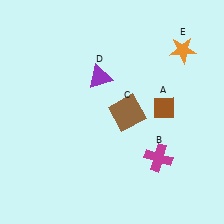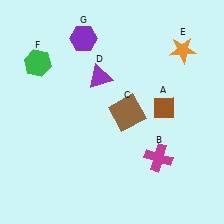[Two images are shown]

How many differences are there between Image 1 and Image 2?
There are 2 differences between the two images.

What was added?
A green hexagon (F), a purple hexagon (G) were added in Image 2.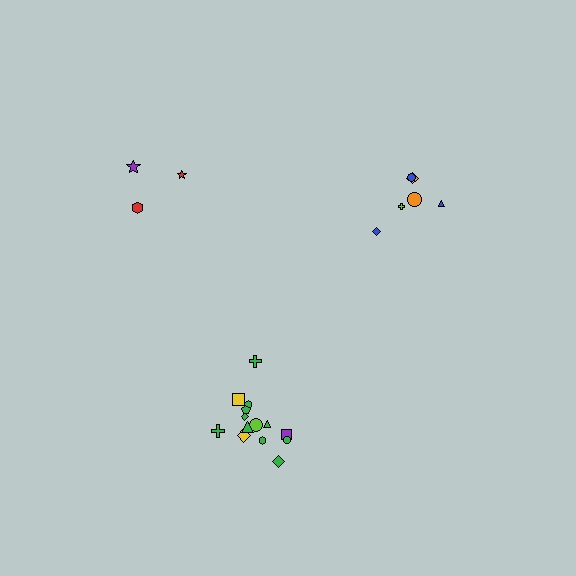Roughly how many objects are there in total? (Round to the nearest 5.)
Roughly 25 objects in total.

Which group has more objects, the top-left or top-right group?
The top-right group.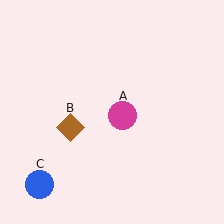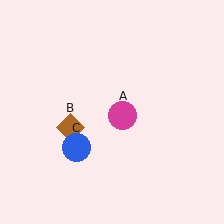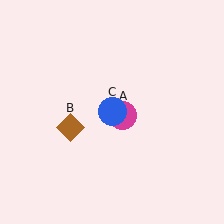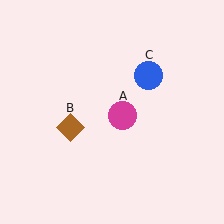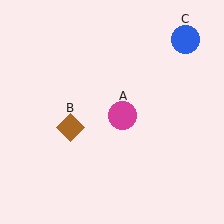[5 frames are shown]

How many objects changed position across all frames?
1 object changed position: blue circle (object C).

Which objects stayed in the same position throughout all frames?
Magenta circle (object A) and brown diamond (object B) remained stationary.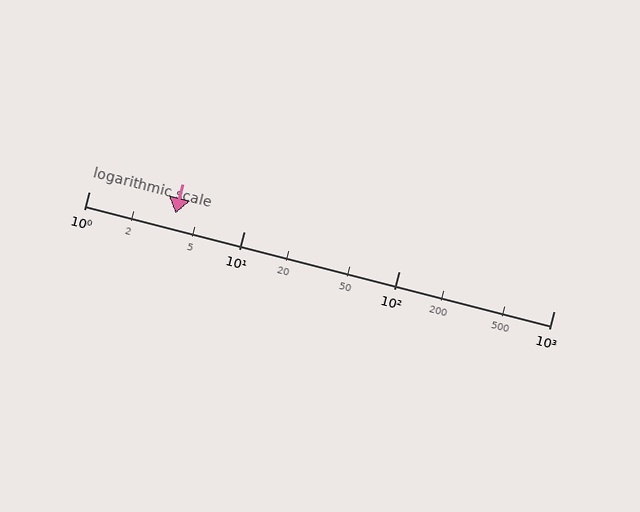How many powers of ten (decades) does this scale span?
The scale spans 3 decades, from 1 to 1000.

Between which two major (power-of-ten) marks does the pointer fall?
The pointer is between 1 and 10.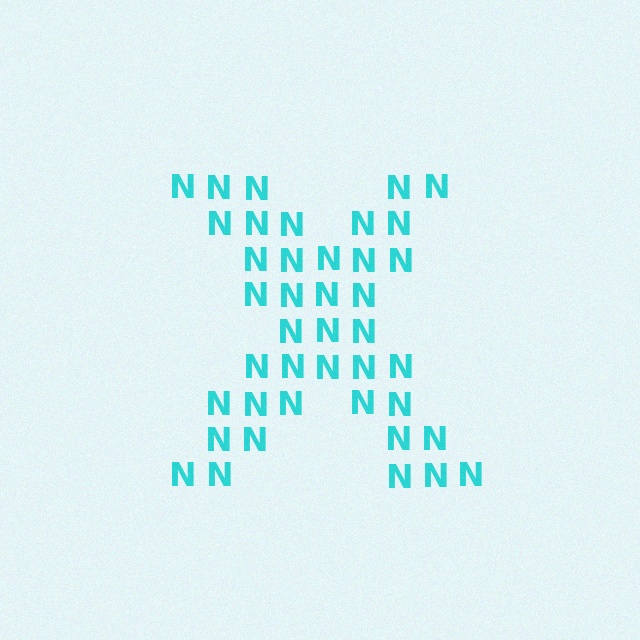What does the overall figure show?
The overall figure shows the letter X.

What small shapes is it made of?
It is made of small letter N's.